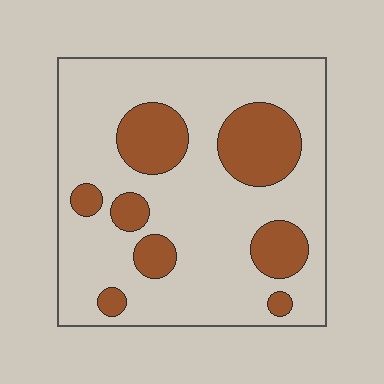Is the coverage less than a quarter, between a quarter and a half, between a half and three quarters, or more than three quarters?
Less than a quarter.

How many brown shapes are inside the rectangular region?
8.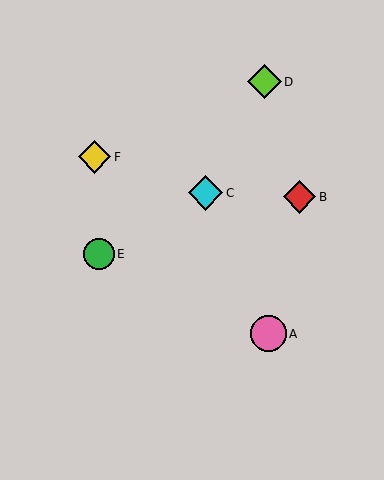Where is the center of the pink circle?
The center of the pink circle is at (269, 334).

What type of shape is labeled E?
Shape E is a green circle.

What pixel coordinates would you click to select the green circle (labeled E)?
Click at (99, 254) to select the green circle E.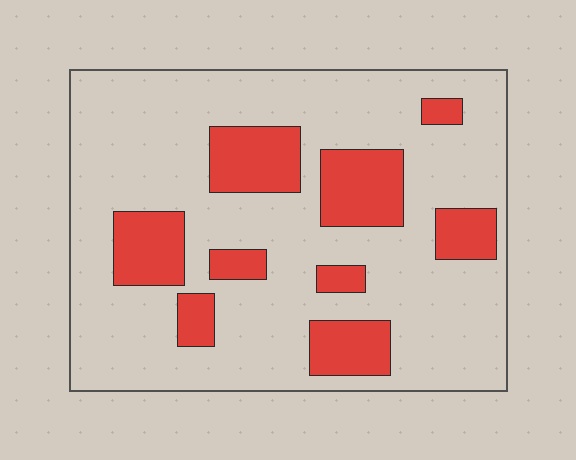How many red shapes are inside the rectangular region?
9.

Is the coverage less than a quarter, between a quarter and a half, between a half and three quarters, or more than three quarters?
Less than a quarter.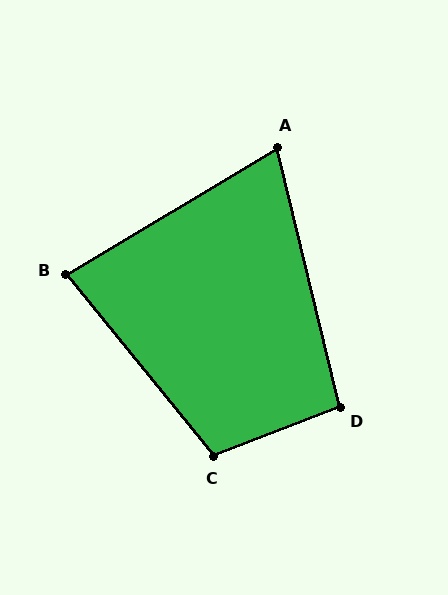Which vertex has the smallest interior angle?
A, at approximately 72 degrees.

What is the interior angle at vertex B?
Approximately 82 degrees (acute).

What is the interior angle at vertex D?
Approximately 98 degrees (obtuse).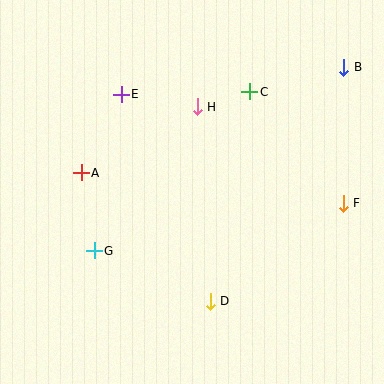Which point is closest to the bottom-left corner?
Point G is closest to the bottom-left corner.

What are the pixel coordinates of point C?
Point C is at (250, 92).